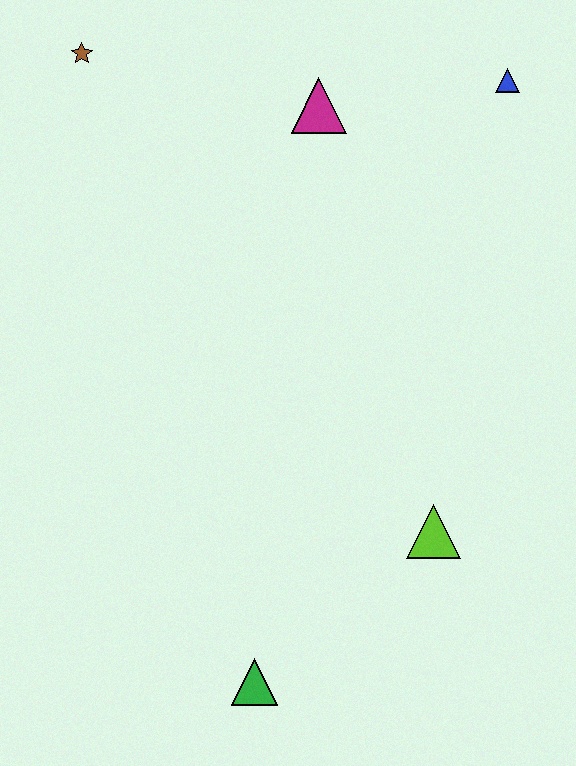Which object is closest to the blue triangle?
The magenta triangle is closest to the blue triangle.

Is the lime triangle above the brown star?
No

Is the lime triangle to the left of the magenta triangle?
No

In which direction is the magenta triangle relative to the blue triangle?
The magenta triangle is to the left of the blue triangle.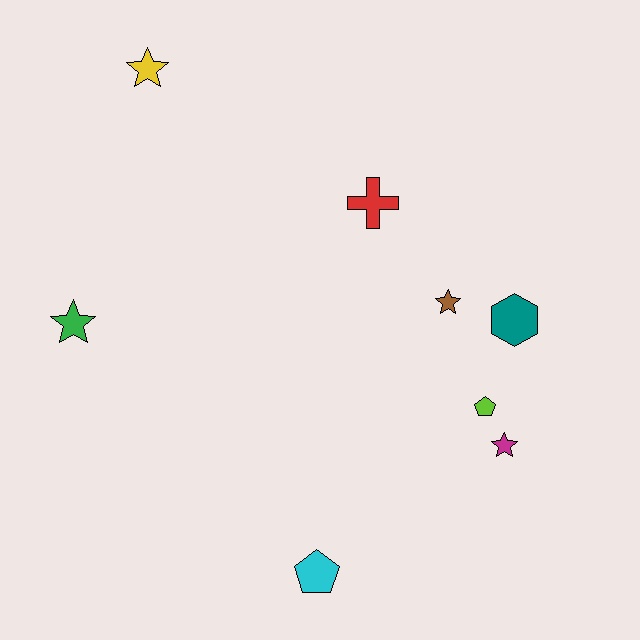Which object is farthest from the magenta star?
The yellow star is farthest from the magenta star.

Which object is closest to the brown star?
The teal hexagon is closest to the brown star.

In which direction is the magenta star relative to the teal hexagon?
The magenta star is below the teal hexagon.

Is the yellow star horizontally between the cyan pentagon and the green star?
Yes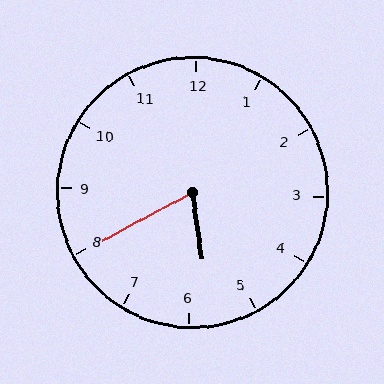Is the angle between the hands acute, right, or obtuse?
It is acute.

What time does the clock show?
5:40.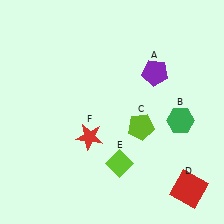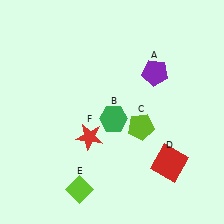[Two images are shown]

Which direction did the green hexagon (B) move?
The green hexagon (B) moved left.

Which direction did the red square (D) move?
The red square (D) moved up.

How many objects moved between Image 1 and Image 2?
3 objects moved between the two images.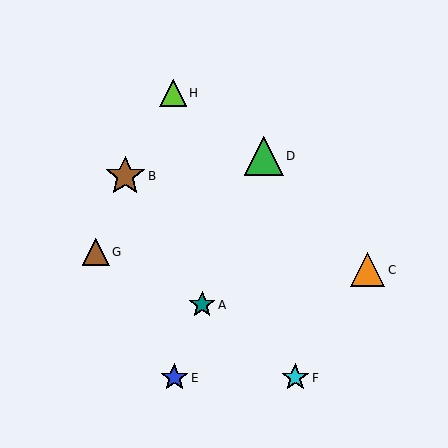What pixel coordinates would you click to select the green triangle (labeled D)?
Click at (264, 156) to select the green triangle D.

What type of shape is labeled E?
Shape E is a blue star.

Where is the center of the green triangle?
The center of the green triangle is at (264, 156).